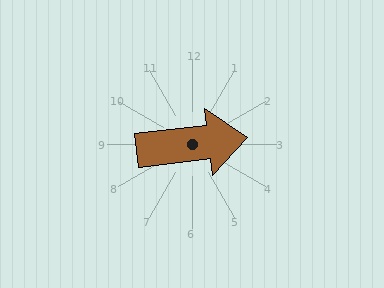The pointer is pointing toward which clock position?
Roughly 3 o'clock.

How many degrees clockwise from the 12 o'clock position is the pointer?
Approximately 83 degrees.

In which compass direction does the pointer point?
East.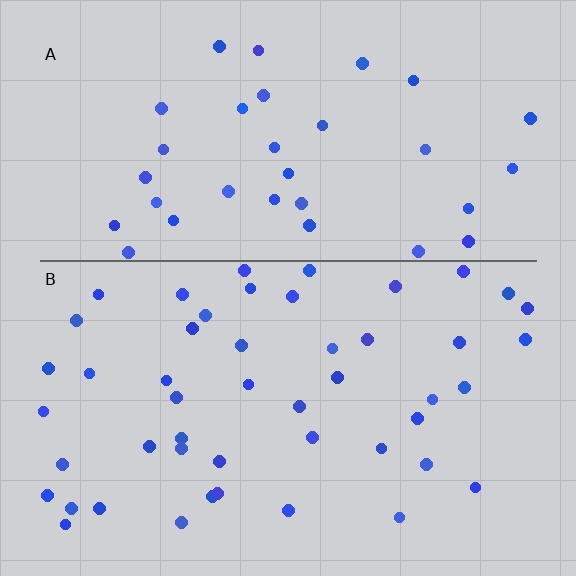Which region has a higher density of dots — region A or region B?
B (the bottom).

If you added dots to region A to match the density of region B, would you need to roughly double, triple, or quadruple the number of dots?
Approximately double.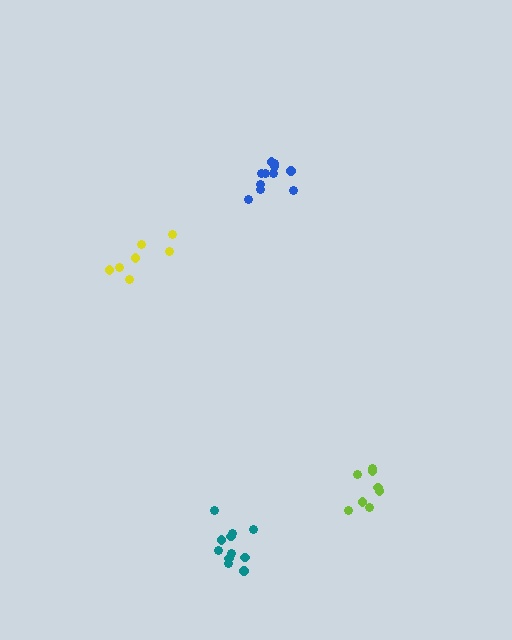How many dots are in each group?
Group 1: 7 dots, Group 2: 8 dots, Group 3: 11 dots, Group 4: 11 dots (37 total).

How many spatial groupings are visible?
There are 4 spatial groupings.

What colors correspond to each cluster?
The clusters are colored: yellow, lime, blue, teal.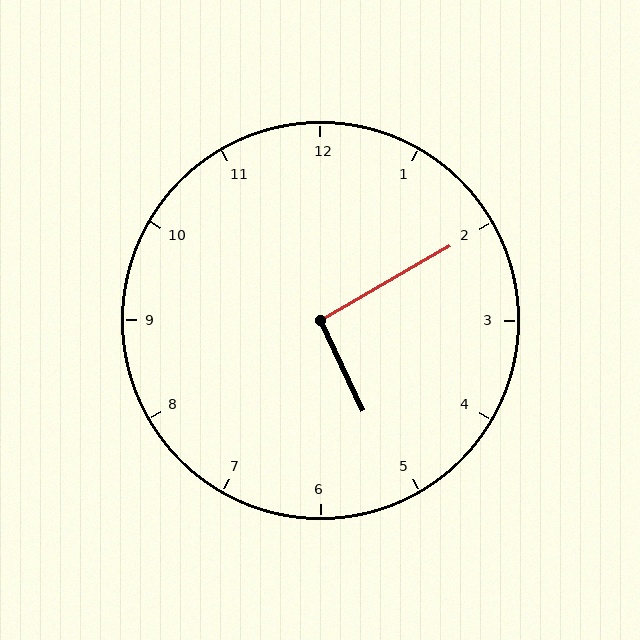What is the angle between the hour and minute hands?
Approximately 95 degrees.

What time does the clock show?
5:10.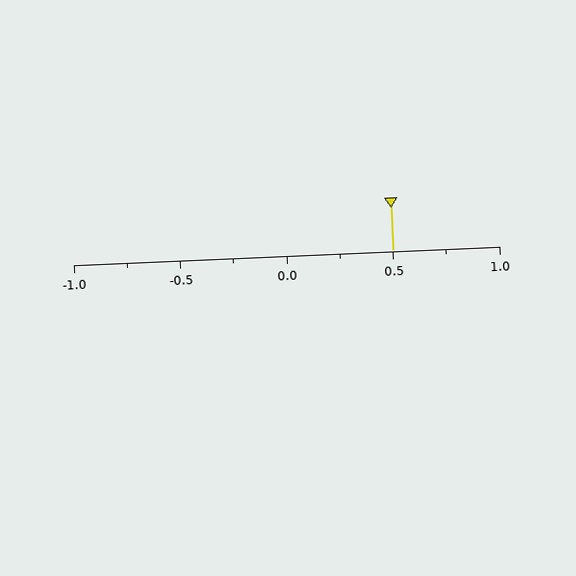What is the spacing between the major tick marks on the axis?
The major ticks are spaced 0.5 apart.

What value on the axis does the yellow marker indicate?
The marker indicates approximately 0.5.